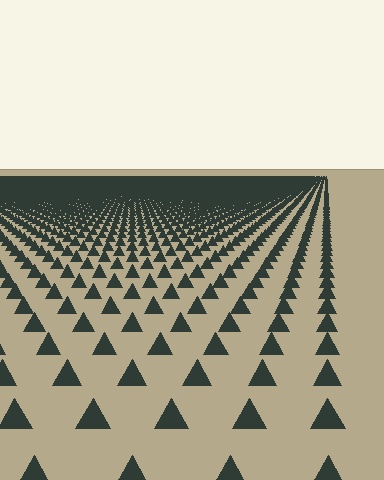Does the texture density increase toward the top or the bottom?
Density increases toward the top.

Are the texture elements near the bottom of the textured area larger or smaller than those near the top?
Larger. Near the bottom, elements are closer to the viewer and appear at a bigger on-screen size.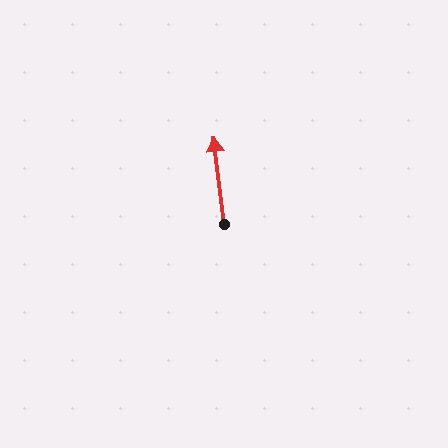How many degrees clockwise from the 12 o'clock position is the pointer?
Approximately 353 degrees.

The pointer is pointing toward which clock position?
Roughly 12 o'clock.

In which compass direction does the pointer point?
North.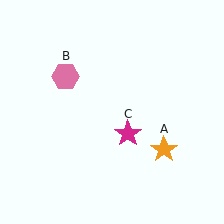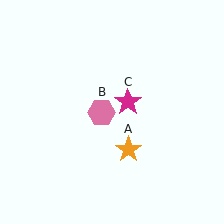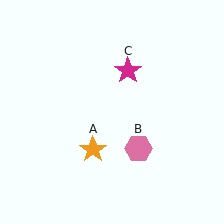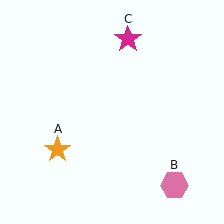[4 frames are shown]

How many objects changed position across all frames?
3 objects changed position: orange star (object A), pink hexagon (object B), magenta star (object C).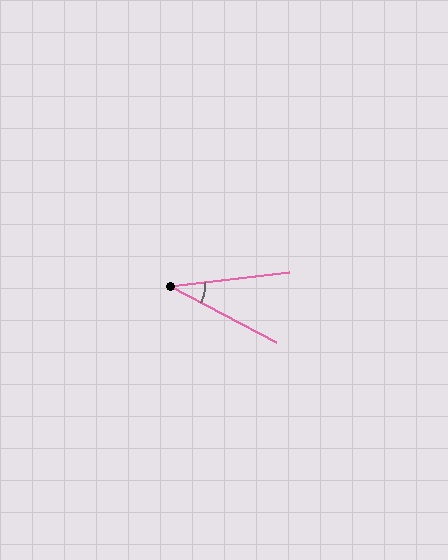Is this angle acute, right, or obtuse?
It is acute.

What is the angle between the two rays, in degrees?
Approximately 34 degrees.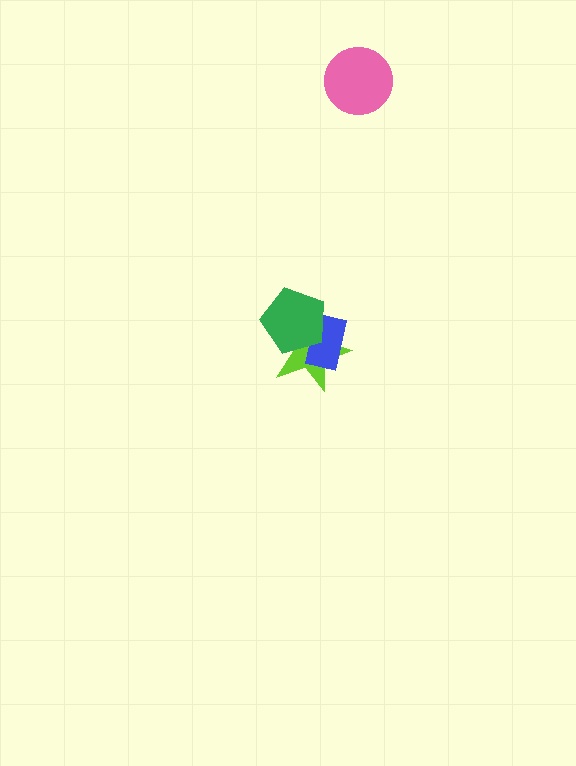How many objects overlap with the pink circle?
0 objects overlap with the pink circle.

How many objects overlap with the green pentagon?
2 objects overlap with the green pentagon.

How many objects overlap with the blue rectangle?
2 objects overlap with the blue rectangle.